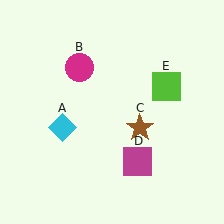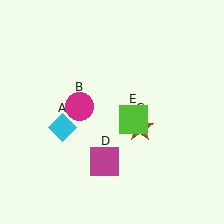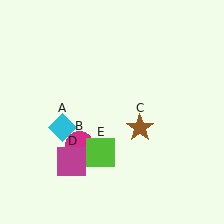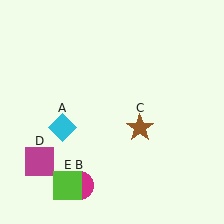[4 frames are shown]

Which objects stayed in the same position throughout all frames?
Cyan diamond (object A) and brown star (object C) remained stationary.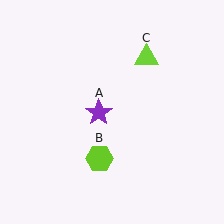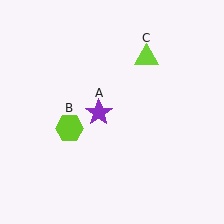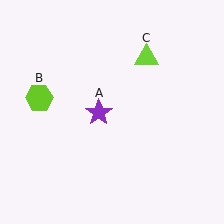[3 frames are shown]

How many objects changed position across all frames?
1 object changed position: lime hexagon (object B).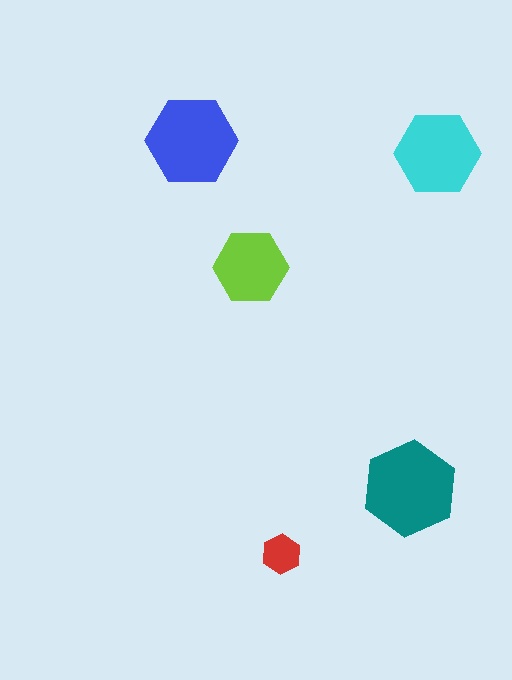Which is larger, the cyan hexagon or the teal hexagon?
The teal one.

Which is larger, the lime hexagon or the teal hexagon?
The teal one.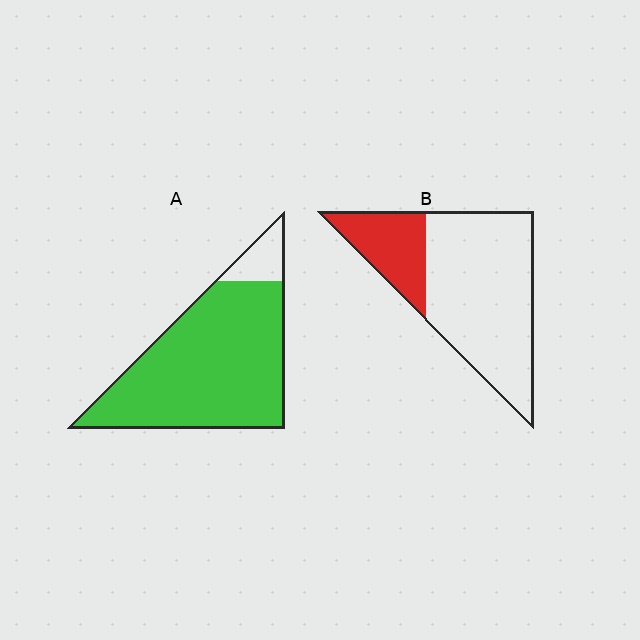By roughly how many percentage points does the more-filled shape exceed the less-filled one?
By roughly 65 percentage points (A over B).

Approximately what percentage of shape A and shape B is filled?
A is approximately 90% and B is approximately 25%.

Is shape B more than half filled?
No.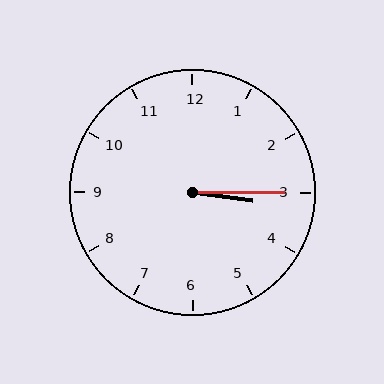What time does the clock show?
3:15.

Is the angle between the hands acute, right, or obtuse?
It is acute.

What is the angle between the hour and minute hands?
Approximately 8 degrees.